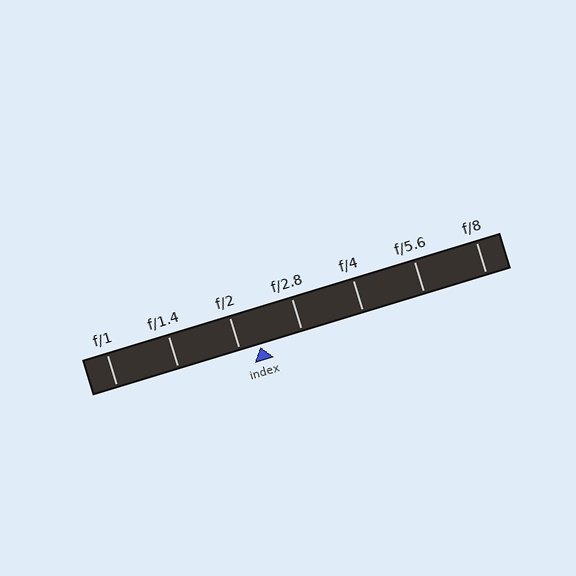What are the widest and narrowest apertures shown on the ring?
The widest aperture shown is f/1 and the narrowest is f/8.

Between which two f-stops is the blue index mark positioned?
The index mark is between f/2 and f/2.8.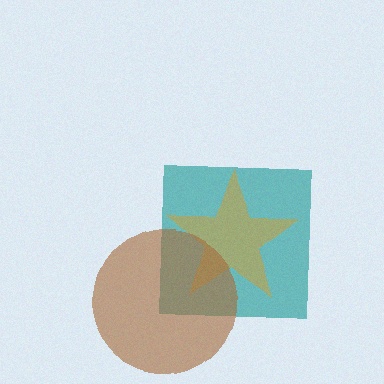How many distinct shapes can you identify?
There are 3 distinct shapes: a teal square, an orange star, a brown circle.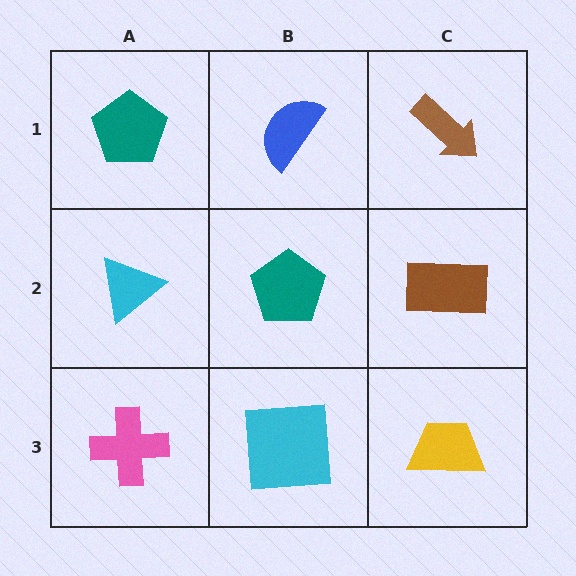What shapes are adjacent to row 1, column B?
A teal pentagon (row 2, column B), a teal pentagon (row 1, column A), a brown arrow (row 1, column C).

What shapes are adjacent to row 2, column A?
A teal pentagon (row 1, column A), a pink cross (row 3, column A), a teal pentagon (row 2, column B).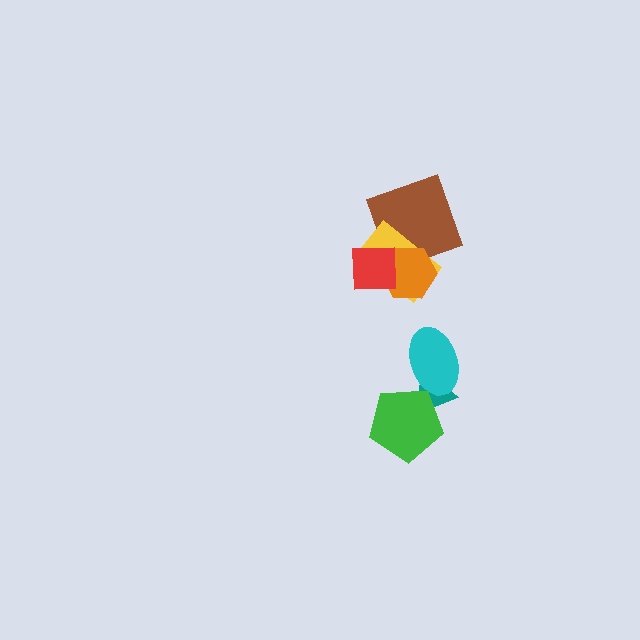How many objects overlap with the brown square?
2 objects overlap with the brown square.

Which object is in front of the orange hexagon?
The red square is in front of the orange hexagon.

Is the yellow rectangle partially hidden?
Yes, it is partially covered by another shape.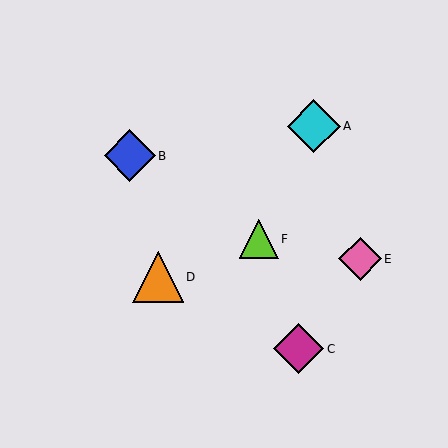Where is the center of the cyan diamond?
The center of the cyan diamond is at (314, 126).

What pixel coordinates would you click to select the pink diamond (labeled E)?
Click at (360, 259) to select the pink diamond E.